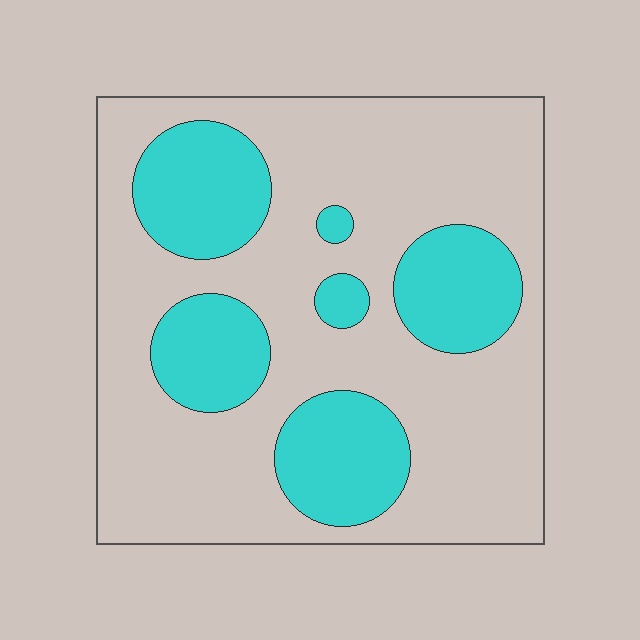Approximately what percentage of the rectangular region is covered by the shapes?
Approximately 30%.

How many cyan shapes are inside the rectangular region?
6.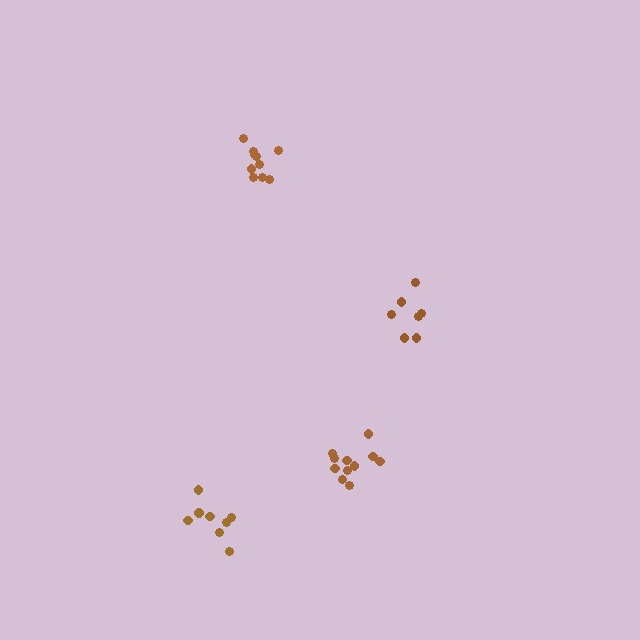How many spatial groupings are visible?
There are 4 spatial groupings.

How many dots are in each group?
Group 1: 11 dots, Group 2: 8 dots, Group 3: 10 dots, Group 4: 7 dots (36 total).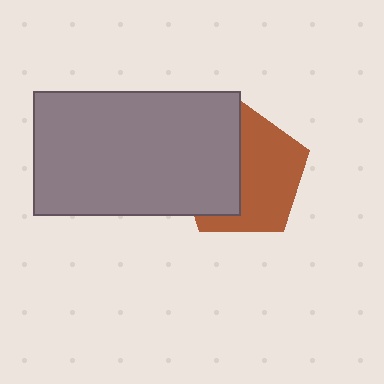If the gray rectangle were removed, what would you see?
You would see the complete brown pentagon.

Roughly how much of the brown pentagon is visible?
About half of it is visible (roughly 56%).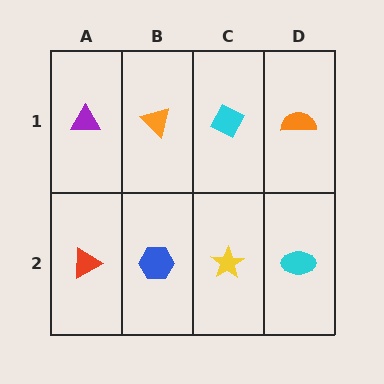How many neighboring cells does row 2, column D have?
2.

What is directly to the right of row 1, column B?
A cyan diamond.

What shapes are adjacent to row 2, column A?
A purple triangle (row 1, column A), a blue hexagon (row 2, column B).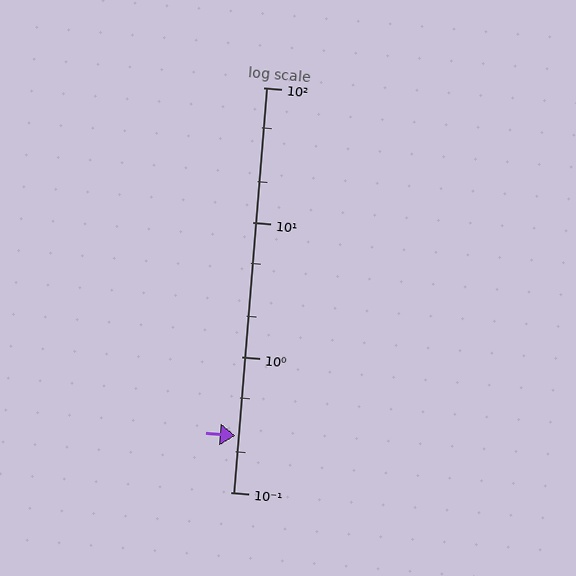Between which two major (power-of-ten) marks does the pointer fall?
The pointer is between 0.1 and 1.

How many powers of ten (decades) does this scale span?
The scale spans 3 decades, from 0.1 to 100.